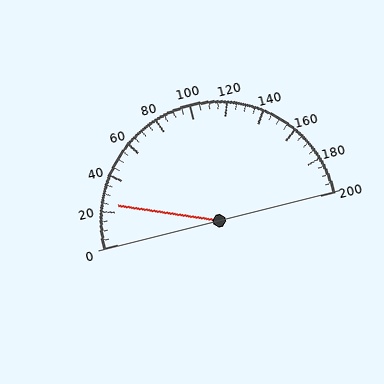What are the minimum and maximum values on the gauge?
The gauge ranges from 0 to 200.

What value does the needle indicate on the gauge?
The needle indicates approximately 25.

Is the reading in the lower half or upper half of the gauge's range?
The reading is in the lower half of the range (0 to 200).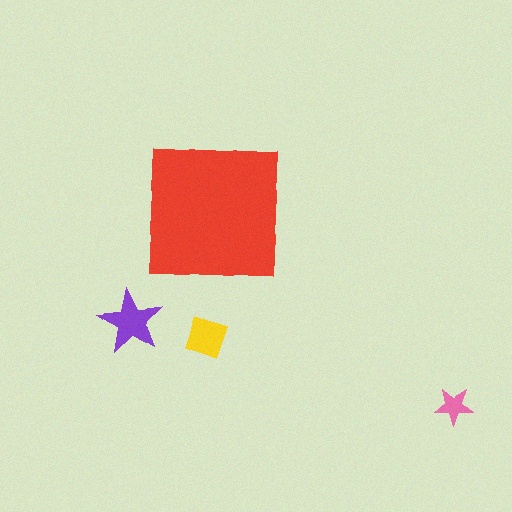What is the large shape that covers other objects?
A red square.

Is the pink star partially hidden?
No, the pink star is fully visible.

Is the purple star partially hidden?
No, the purple star is fully visible.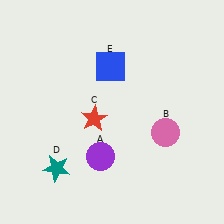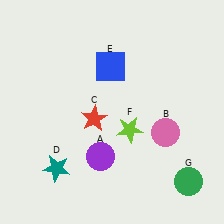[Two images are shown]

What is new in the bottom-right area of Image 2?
A green circle (G) was added in the bottom-right area of Image 2.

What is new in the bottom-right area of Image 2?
A lime star (F) was added in the bottom-right area of Image 2.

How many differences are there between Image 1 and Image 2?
There are 2 differences between the two images.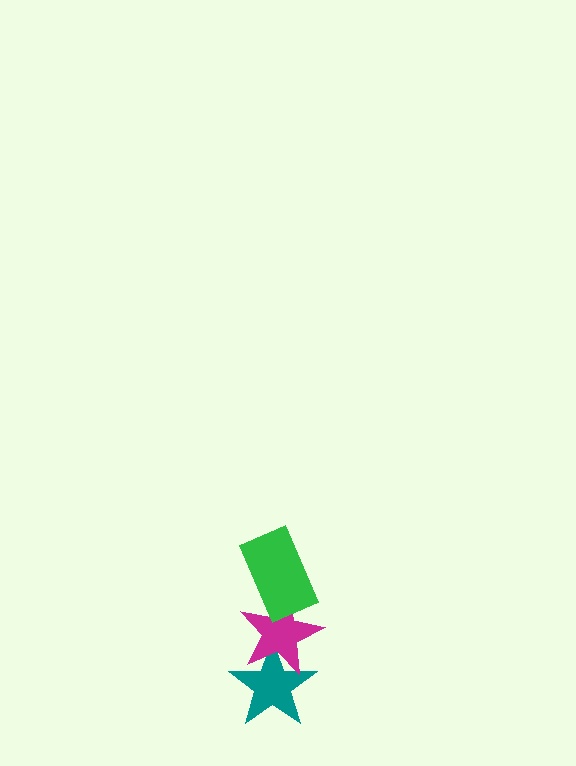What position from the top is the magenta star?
The magenta star is 2nd from the top.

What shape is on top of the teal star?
The magenta star is on top of the teal star.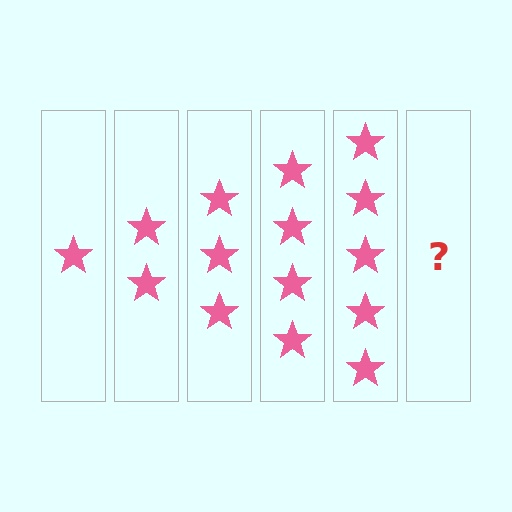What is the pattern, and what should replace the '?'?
The pattern is that each step adds one more star. The '?' should be 6 stars.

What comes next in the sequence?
The next element should be 6 stars.